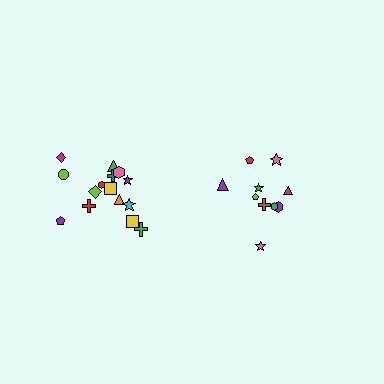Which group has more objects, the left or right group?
The left group.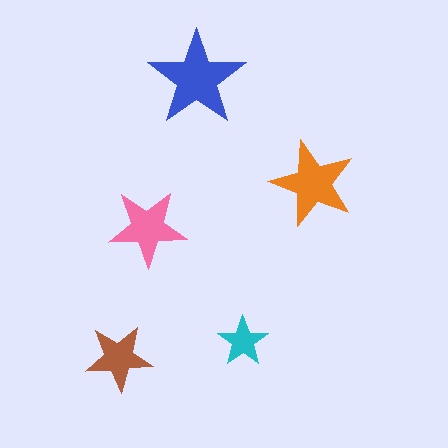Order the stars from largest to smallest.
the blue one, the orange one, the pink one, the brown one, the cyan one.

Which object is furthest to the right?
The orange star is rightmost.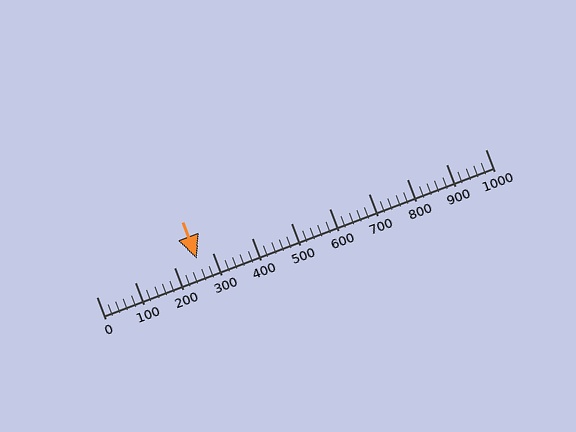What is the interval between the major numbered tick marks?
The major tick marks are spaced 100 units apart.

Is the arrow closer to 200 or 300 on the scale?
The arrow is closer to 300.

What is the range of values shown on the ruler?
The ruler shows values from 0 to 1000.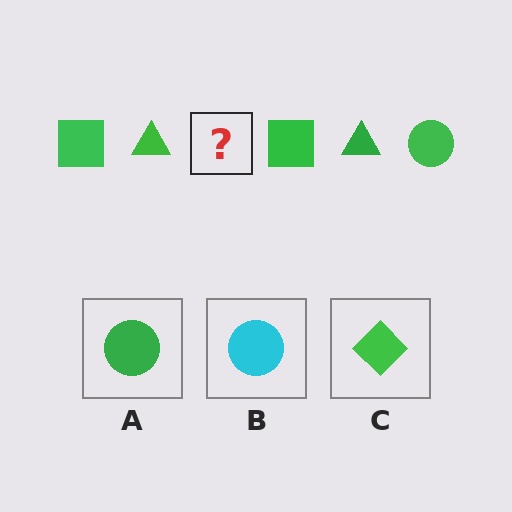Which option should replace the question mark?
Option A.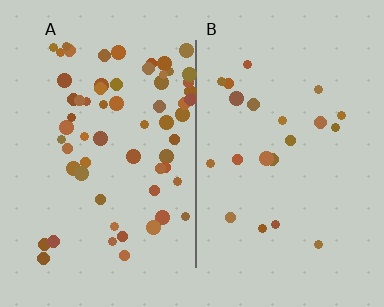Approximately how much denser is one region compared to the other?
Approximately 2.9× — region A over region B.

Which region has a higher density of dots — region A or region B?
A (the left).